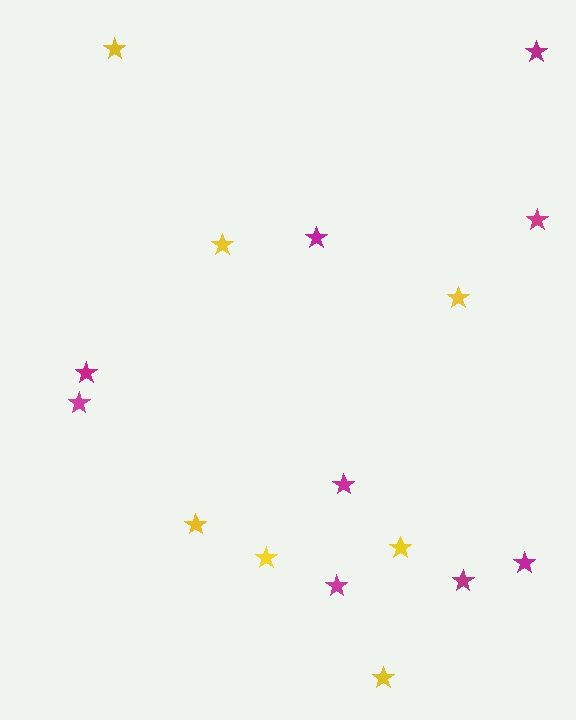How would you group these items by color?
There are 2 groups: one group of yellow stars (7) and one group of magenta stars (9).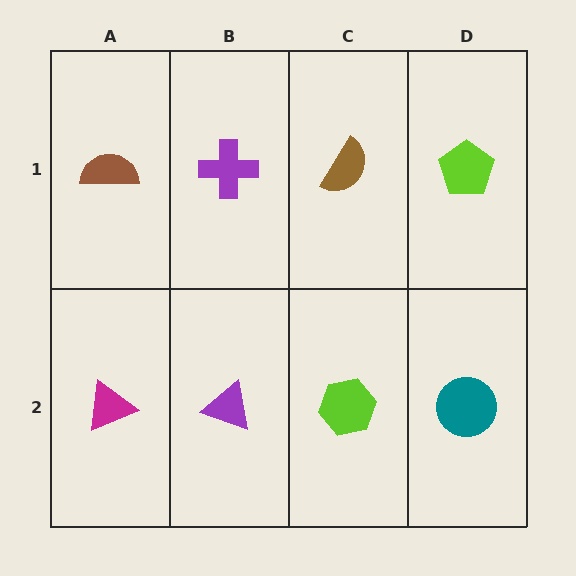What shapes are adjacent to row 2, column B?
A purple cross (row 1, column B), a magenta triangle (row 2, column A), a lime hexagon (row 2, column C).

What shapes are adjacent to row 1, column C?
A lime hexagon (row 2, column C), a purple cross (row 1, column B), a lime pentagon (row 1, column D).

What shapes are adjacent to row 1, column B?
A purple triangle (row 2, column B), a brown semicircle (row 1, column A), a brown semicircle (row 1, column C).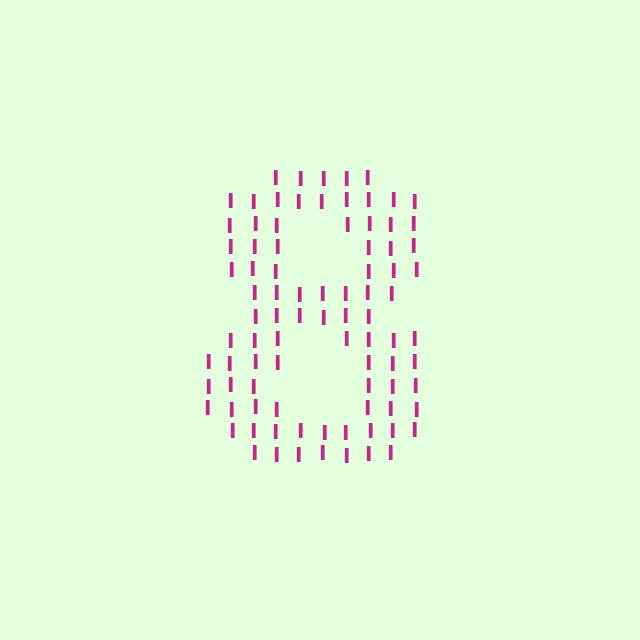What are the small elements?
The small elements are letter I's.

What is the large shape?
The large shape is the digit 8.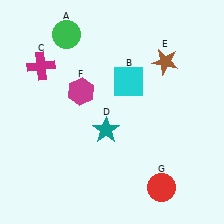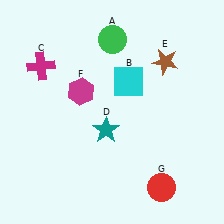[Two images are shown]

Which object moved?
The green circle (A) moved right.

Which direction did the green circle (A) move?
The green circle (A) moved right.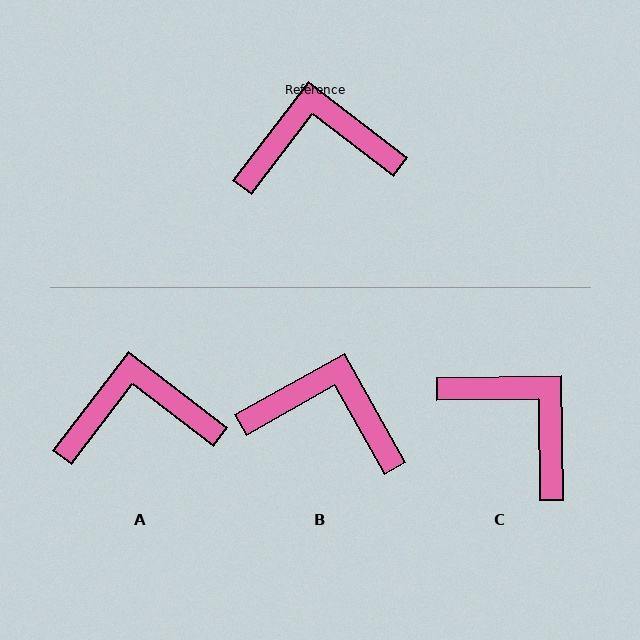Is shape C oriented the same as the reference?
No, it is off by about 52 degrees.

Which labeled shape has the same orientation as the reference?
A.